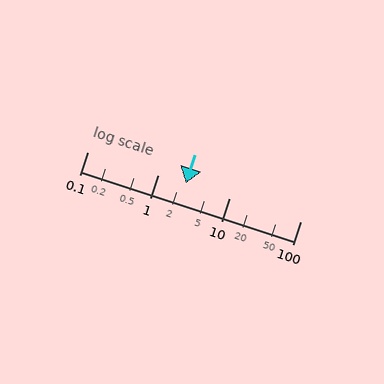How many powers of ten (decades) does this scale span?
The scale spans 3 decades, from 0.1 to 100.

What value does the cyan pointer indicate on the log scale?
The pointer indicates approximately 2.4.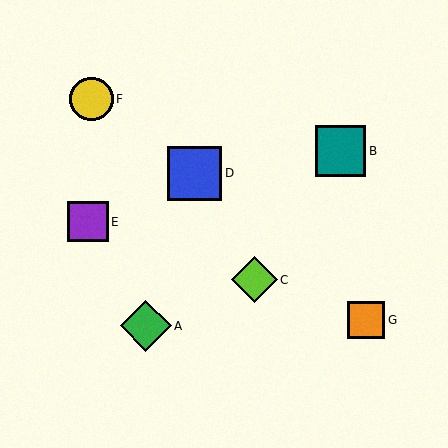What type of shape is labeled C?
Shape C is a lime diamond.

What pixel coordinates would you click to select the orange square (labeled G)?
Click at (366, 320) to select the orange square G.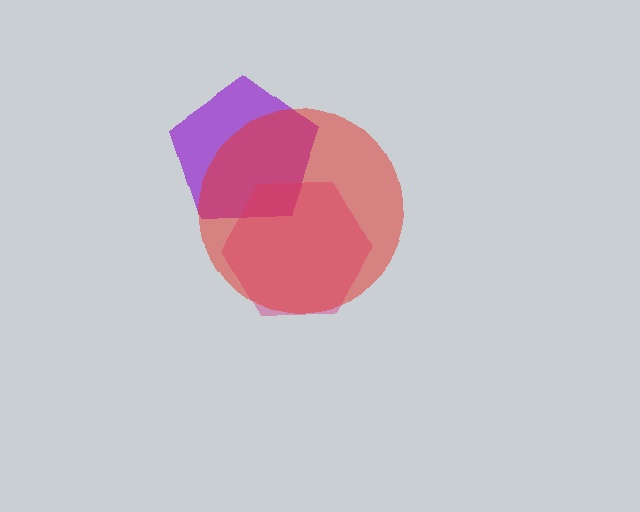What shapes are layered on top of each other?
The layered shapes are: a purple pentagon, a magenta hexagon, a red circle.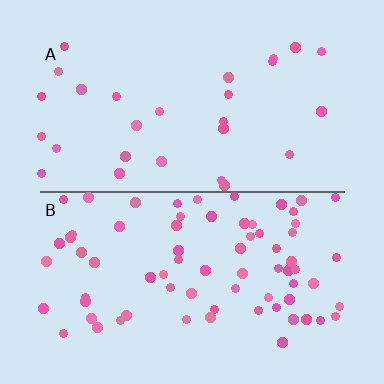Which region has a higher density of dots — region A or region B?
B (the bottom).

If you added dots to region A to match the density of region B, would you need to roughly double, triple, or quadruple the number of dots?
Approximately triple.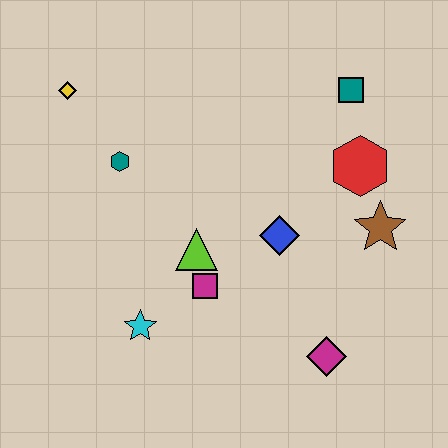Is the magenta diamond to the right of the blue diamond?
Yes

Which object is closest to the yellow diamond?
The teal hexagon is closest to the yellow diamond.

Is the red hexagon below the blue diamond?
No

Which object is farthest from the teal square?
The cyan star is farthest from the teal square.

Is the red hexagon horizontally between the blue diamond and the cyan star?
No